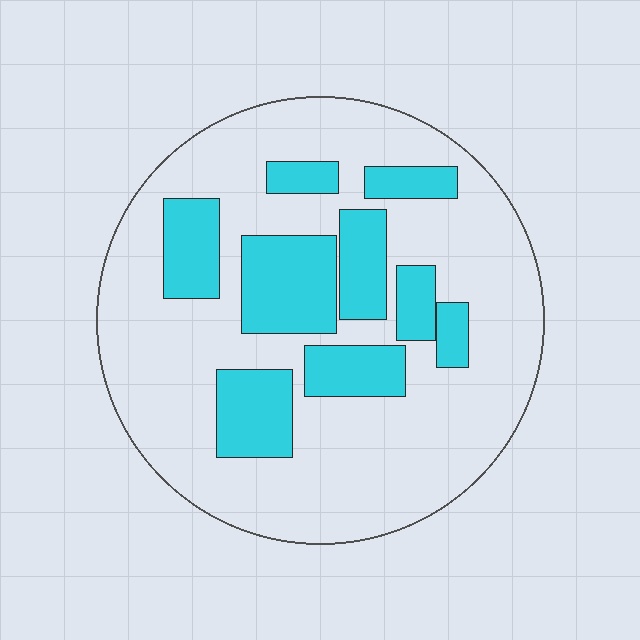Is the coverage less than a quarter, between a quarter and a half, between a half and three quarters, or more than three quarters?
Between a quarter and a half.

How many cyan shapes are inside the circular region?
9.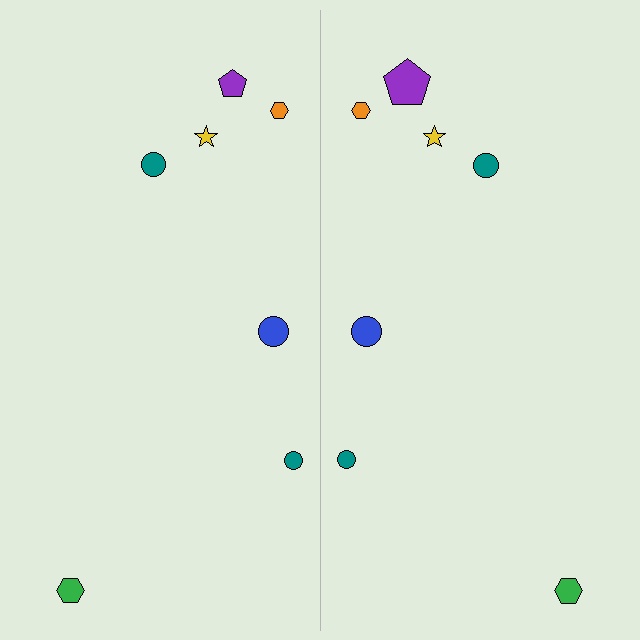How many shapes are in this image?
There are 14 shapes in this image.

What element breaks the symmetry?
The purple pentagon on the right side has a different size than its mirror counterpart.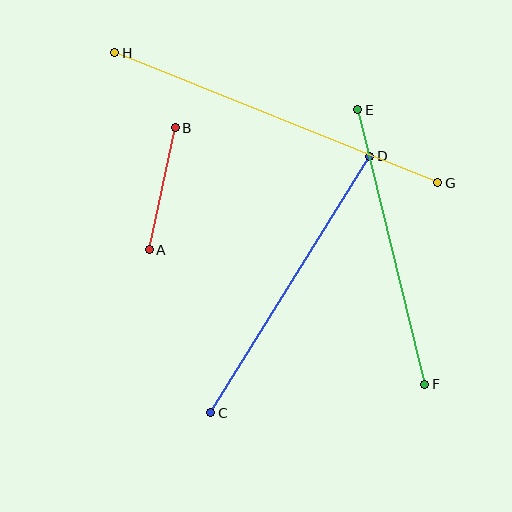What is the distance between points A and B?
The distance is approximately 125 pixels.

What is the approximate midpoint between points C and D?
The midpoint is at approximately (290, 285) pixels.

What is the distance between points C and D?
The distance is approximately 302 pixels.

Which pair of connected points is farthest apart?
Points G and H are farthest apart.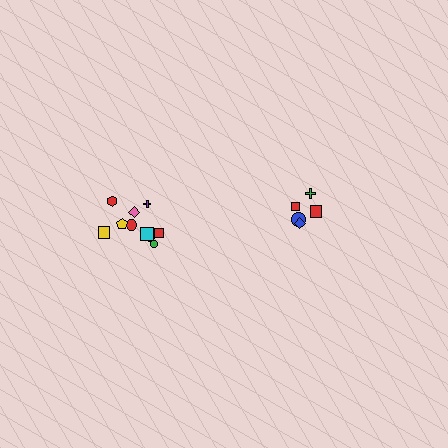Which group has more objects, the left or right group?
The left group.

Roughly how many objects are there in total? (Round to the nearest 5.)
Roughly 15 objects in total.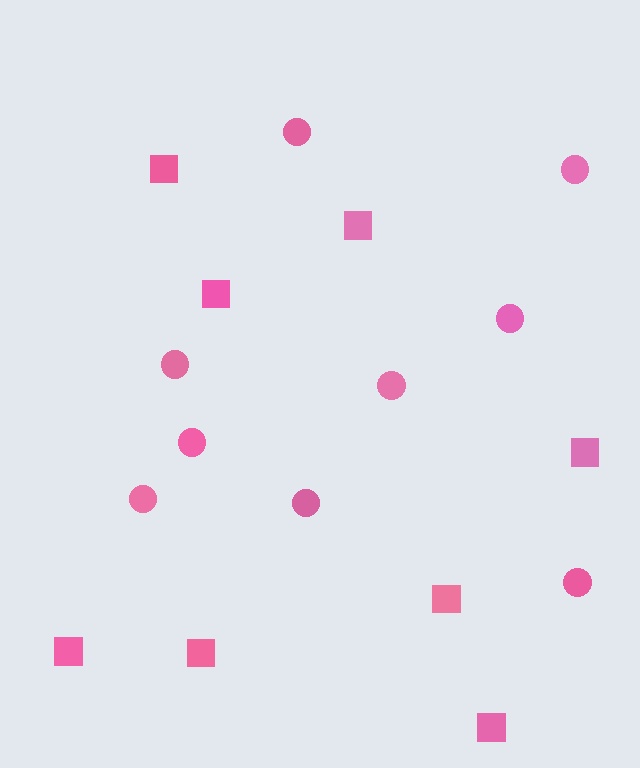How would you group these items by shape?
There are 2 groups: one group of circles (9) and one group of squares (8).